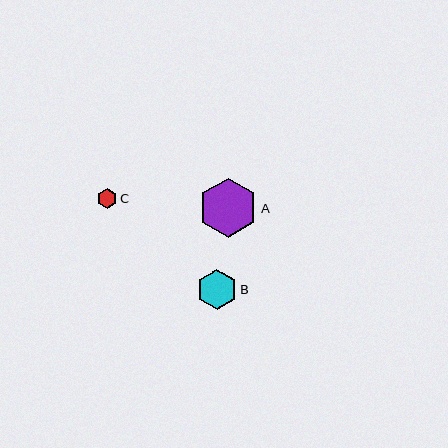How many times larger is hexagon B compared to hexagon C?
Hexagon B is approximately 2.1 times the size of hexagon C.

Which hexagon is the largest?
Hexagon A is the largest with a size of approximately 59 pixels.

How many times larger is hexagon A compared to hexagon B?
Hexagon A is approximately 1.5 times the size of hexagon B.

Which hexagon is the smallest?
Hexagon C is the smallest with a size of approximately 19 pixels.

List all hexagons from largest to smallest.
From largest to smallest: A, B, C.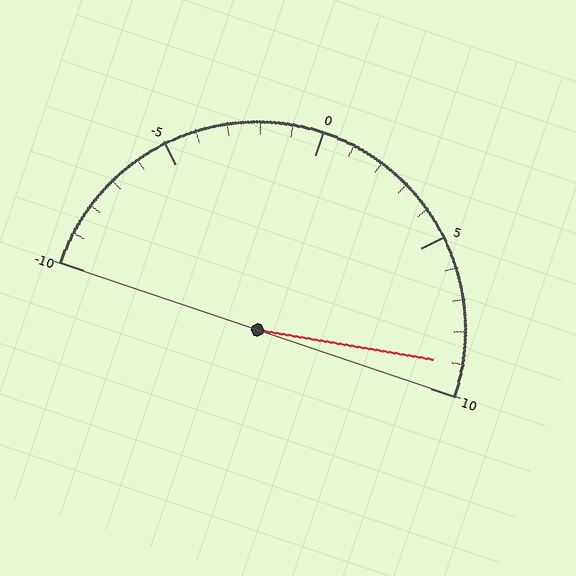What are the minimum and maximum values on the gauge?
The gauge ranges from -10 to 10.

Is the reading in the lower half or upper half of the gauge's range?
The reading is in the upper half of the range (-10 to 10).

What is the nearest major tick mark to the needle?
The nearest major tick mark is 10.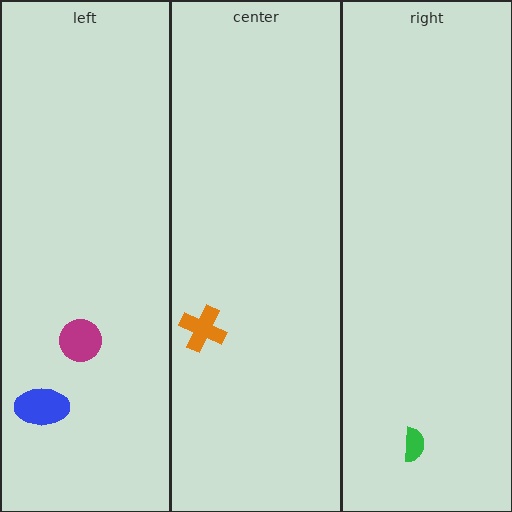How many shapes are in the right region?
1.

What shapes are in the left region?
The blue ellipse, the magenta circle.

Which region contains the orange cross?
The center region.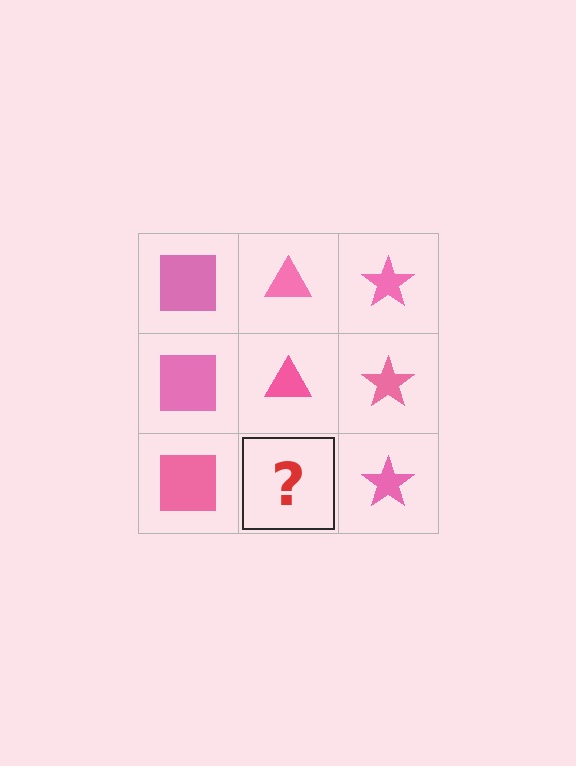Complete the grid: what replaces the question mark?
The question mark should be replaced with a pink triangle.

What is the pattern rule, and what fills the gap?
The rule is that each column has a consistent shape. The gap should be filled with a pink triangle.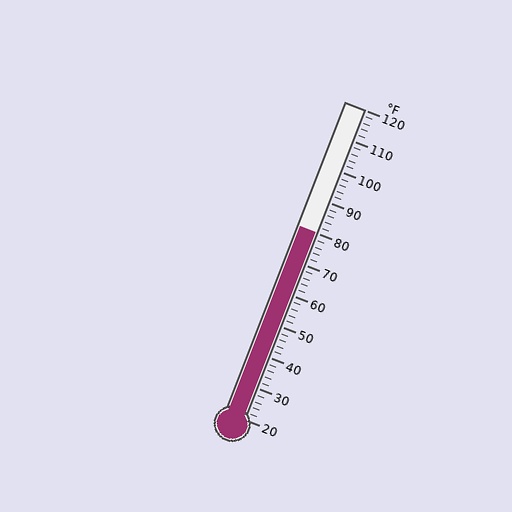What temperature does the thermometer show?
The thermometer shows approximately 80°F.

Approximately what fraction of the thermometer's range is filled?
The thermometer is filled to approximately 60% of its range.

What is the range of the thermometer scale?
The thermometer scale ranges from 20°F to 120°F.